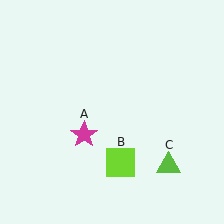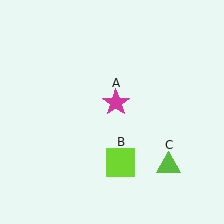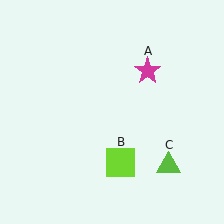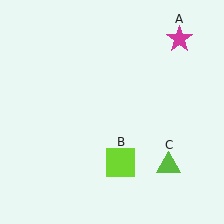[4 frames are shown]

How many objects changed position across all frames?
1 object changed position: magenta star (object A).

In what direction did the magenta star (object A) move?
The magenta star (object A) moved up and to the right.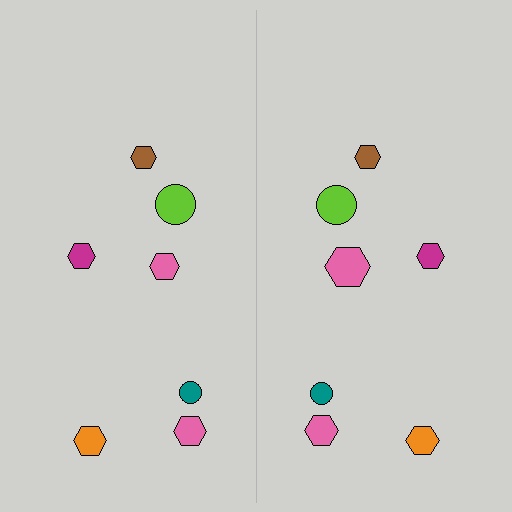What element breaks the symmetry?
The pink hexagon on the right side has a different size than its mirror counterpart.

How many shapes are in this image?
There are 14 shapes in this image.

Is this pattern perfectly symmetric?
No, the pattern is not perfectly symmetric. The pink hexagon on the right side has a different size than its mirror counterpart.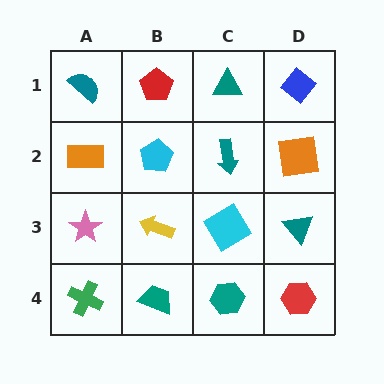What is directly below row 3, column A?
A green cross.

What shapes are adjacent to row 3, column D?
An orange square (row 2, column D), a red hexagon (row 4, column D), a cyan diamond (row 3, column C).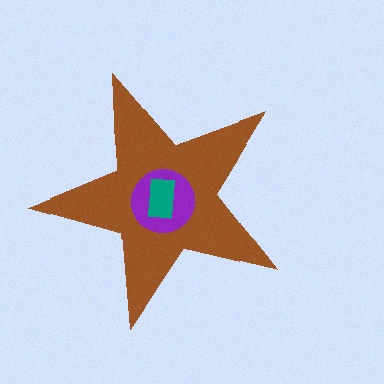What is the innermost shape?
The teal rectangle.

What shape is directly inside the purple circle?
The teal rectangle.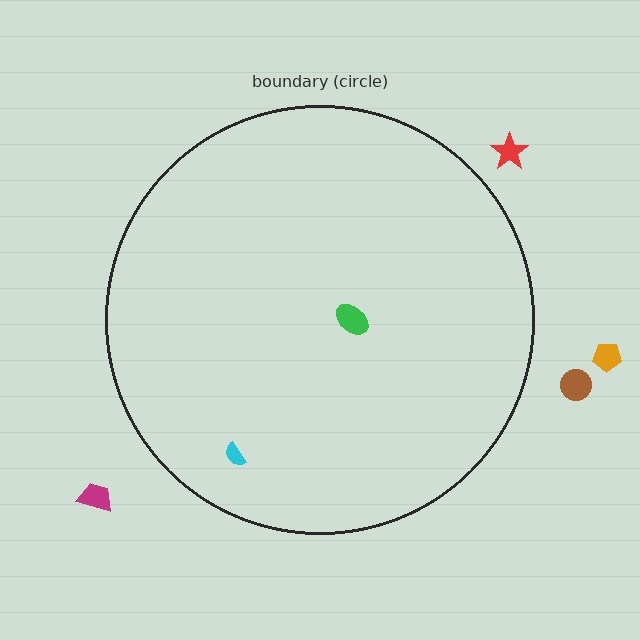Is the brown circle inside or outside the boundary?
Outside.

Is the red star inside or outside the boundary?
Outside.